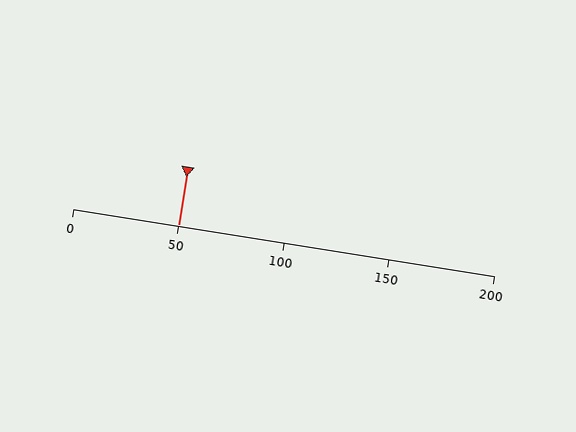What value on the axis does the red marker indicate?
The marker indicates approximately 50.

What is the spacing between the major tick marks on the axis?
The major ticks are spaced 50 apart.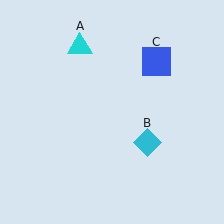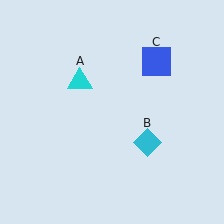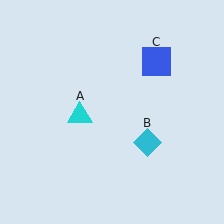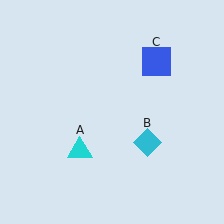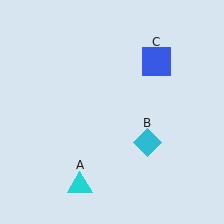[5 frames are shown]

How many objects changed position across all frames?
1 object changed position: cyan triangle (object A).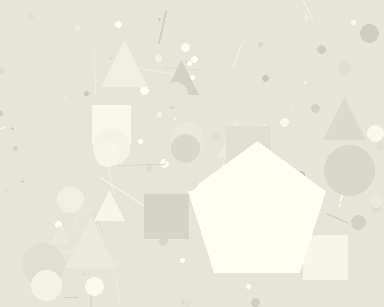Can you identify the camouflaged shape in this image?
The camouflaged shape is a pentagon.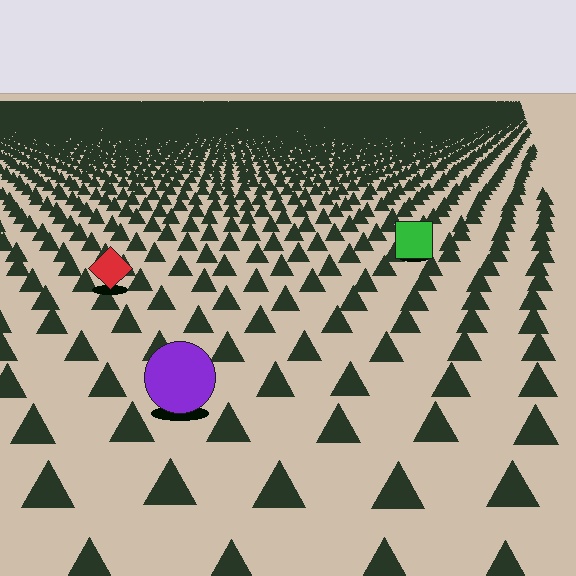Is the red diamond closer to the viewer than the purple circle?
No. The purple circle is closer — you can tell from the texture gradient: the ground texture is coarser near it.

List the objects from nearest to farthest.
From nearest to farthest: the purple circle, the red diamond, the green square.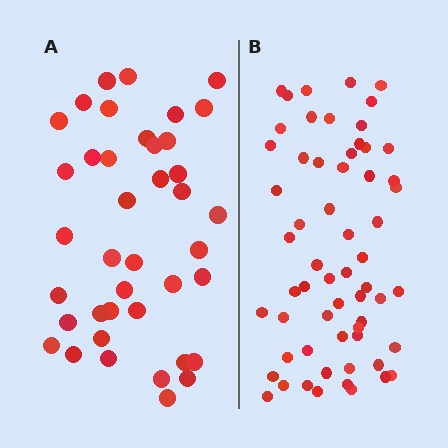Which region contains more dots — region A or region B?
Region B (the right region) has more dots.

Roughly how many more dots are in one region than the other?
Region B has approximately 20 more dots than region A.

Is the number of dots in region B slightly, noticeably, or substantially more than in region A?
Region B has substantially more. The ratio is roughly 1.5 to 1.